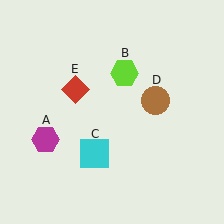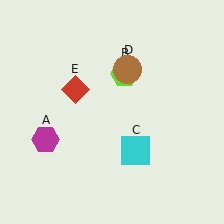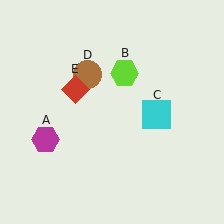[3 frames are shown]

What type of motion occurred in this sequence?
The cyan square (object C), brown circle (object D) rotated counterclockwise around the center of the scene.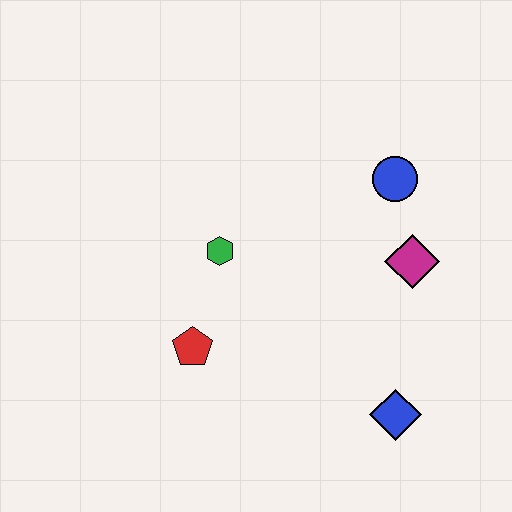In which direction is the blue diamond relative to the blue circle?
The blue diamond is below the blue circle.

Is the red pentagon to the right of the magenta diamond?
No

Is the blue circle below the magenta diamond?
No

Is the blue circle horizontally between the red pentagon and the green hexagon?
No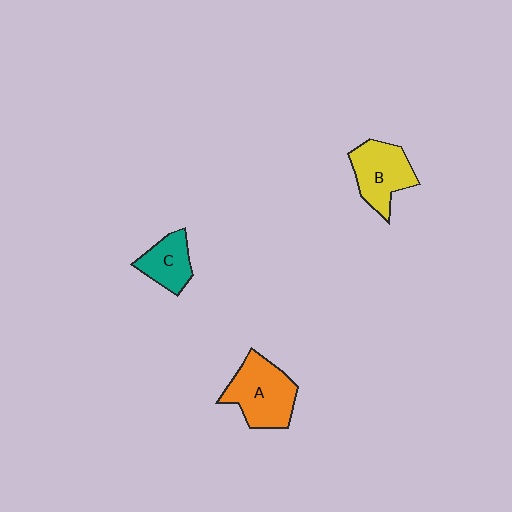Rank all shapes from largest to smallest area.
From largest to smallest: A (orange), B (yellow), C (teal).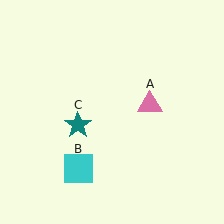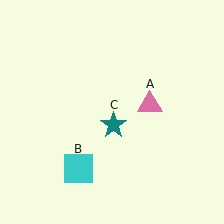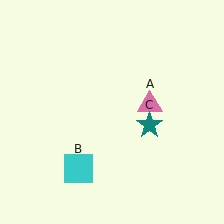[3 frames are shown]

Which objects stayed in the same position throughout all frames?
Pink triangle (object A) and cyan square (object B) remained stationary.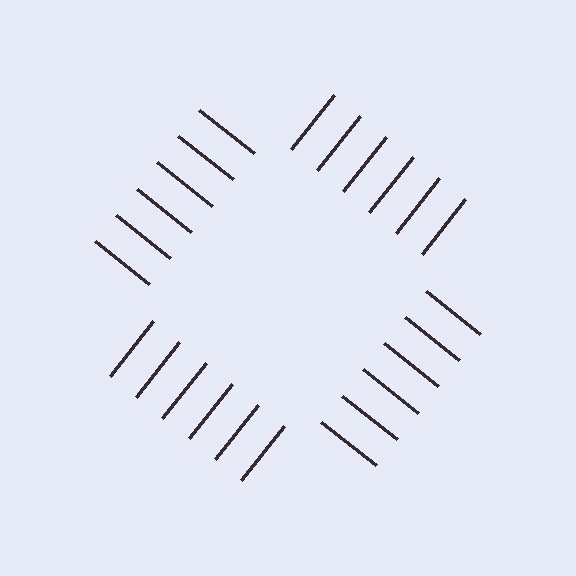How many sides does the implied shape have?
4 sides — the line-ends trace a square.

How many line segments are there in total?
24 — 6 along each of the 4 edges.